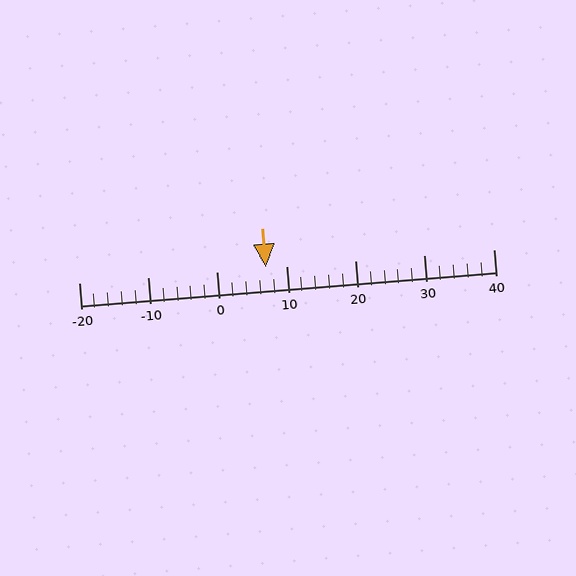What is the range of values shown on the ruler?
The ruler shows values from -20 to 40.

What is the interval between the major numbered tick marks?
The major tick marks are spaced 10 units apart.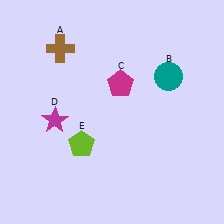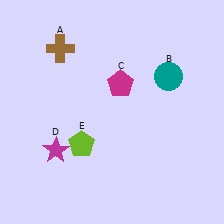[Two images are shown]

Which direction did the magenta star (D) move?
The magenta star (D) moved down.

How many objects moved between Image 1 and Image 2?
1 object moved between the two images.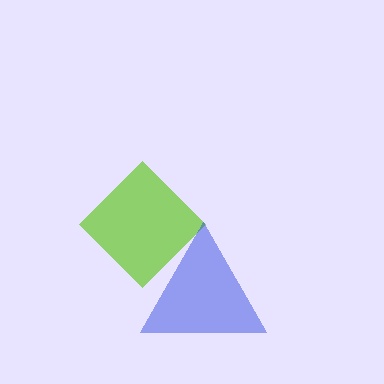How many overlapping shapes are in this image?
There are 2 overlapping shapes in the image.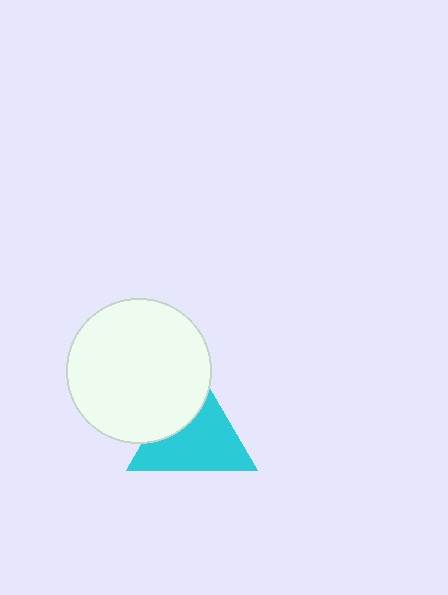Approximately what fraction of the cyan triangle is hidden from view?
Roughly 33% of the cyan triangle is hidden behind the white circle.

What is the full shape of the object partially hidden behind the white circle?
The partially hidden object is a cyan triangle.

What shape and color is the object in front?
The object in front is a white circle.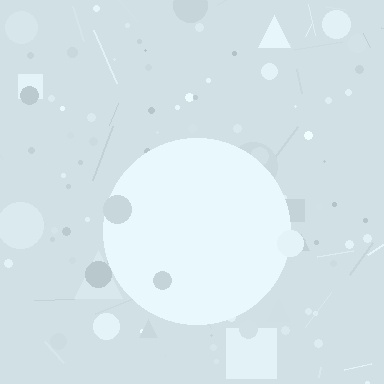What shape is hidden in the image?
A circle is hidden in the image.